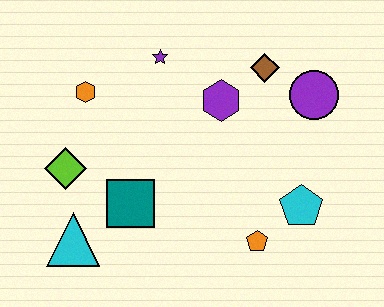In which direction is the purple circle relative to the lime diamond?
The purple circle is to the right of the lime diamond.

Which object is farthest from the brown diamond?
The cyan triangle is farthest from the brown diamond.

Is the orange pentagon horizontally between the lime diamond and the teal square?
No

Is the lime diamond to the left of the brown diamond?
Yes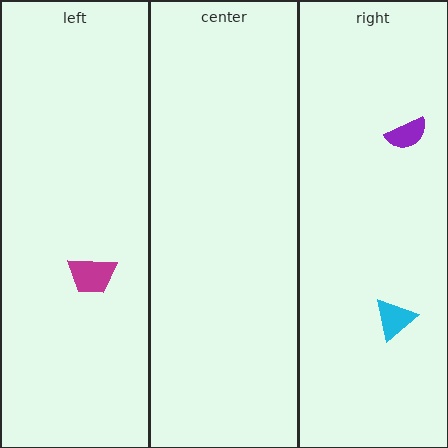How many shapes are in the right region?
2.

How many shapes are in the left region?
1.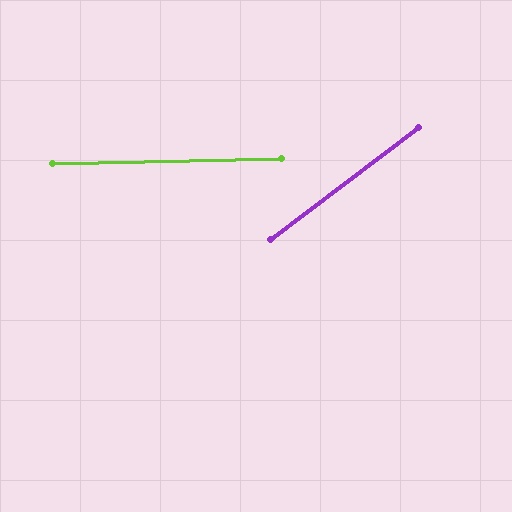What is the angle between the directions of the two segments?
Approximately 36 degrees.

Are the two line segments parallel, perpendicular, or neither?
Neither parallel nor perpendicular — they differ by about 36°.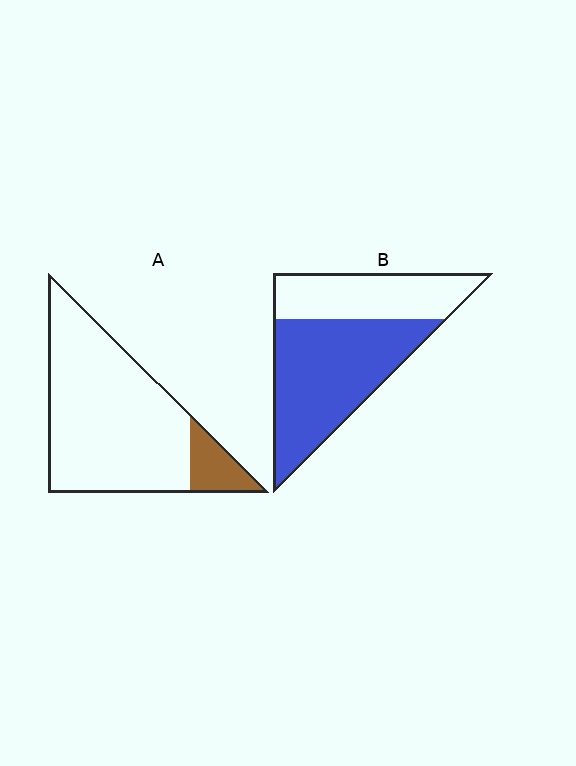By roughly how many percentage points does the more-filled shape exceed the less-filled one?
By roughly 50 percentage points (B over A).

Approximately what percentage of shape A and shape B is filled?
A is approximately 15% and B is approximately 65%.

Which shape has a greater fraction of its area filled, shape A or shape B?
Shape B.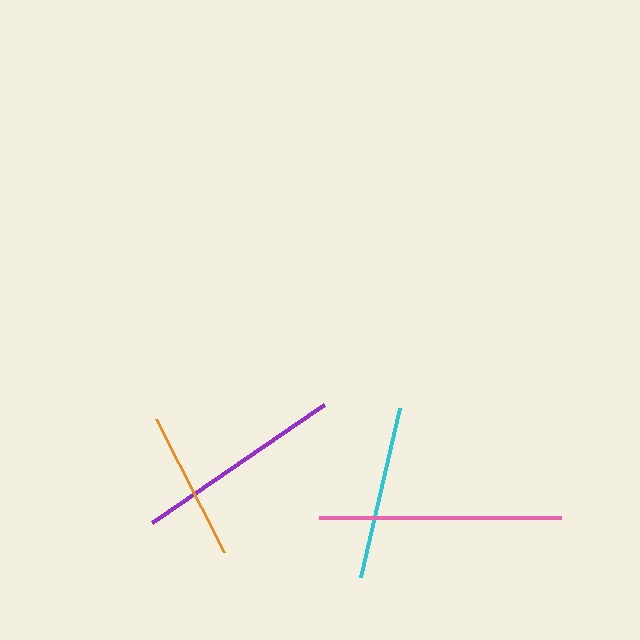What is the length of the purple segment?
The purple segment is approximately 208 pixels long.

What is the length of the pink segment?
The pink segment is approximately 243 pixels long.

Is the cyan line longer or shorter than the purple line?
The purple line is longer than the cyan line.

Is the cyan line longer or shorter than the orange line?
The cyan line is longer than the orange line.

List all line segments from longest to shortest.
From longest to shortest: pink, purple, cyan, orange.